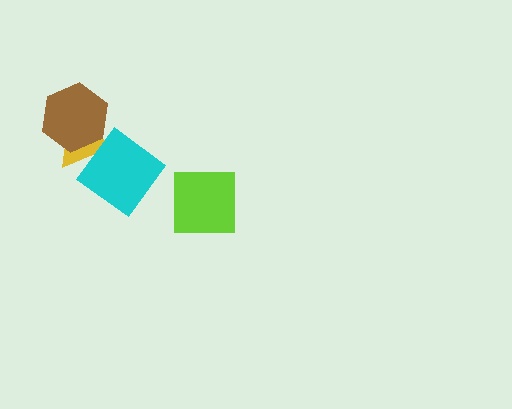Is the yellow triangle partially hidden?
Yes, it is partially covered by another shape.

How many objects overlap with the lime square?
0 objects overlap with the lime square.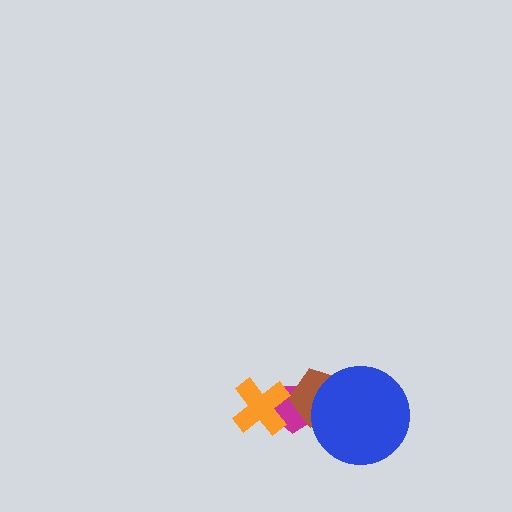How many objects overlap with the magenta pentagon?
3 objects overlap with the magenta pentagon.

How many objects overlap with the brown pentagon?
2 objects overlap with the brown pentagon.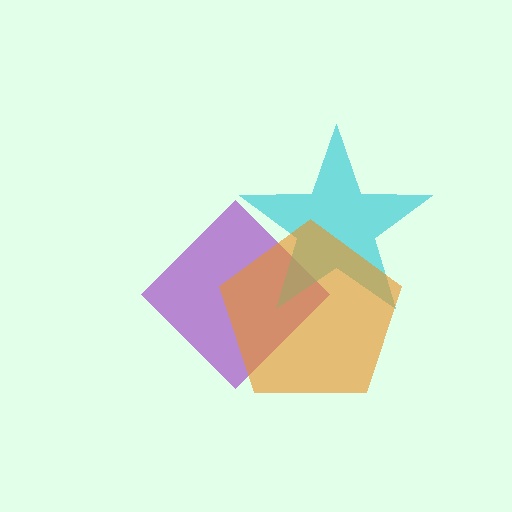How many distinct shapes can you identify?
There are 3 distinct shapes: a purple diamond, a cyan star, an orange pentagon.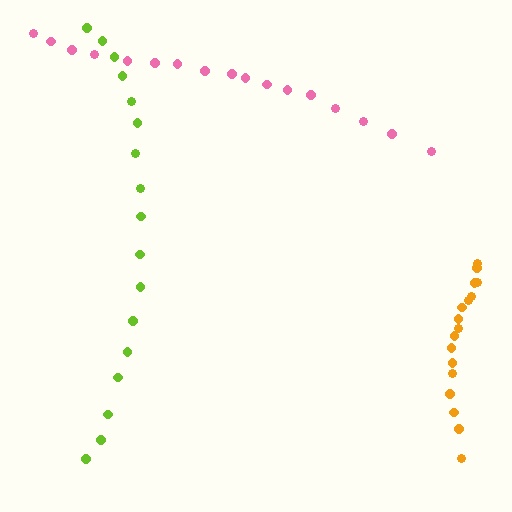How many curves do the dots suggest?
There are 3 distinct paths.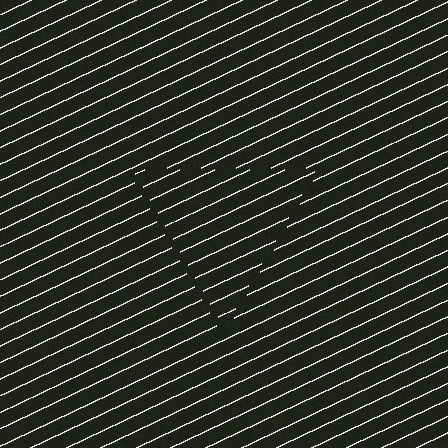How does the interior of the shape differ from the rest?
The interior of the shape contains the same grating, shifted by half a period — the contour is defined by the phase discontinuity where line-ends from the inner and outer gratings abut.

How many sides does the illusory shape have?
3 sides — the line-ends trace a triangle.